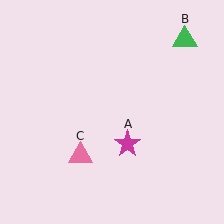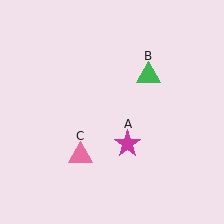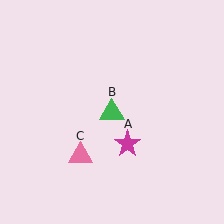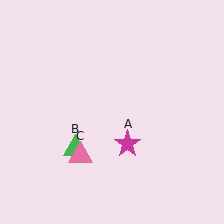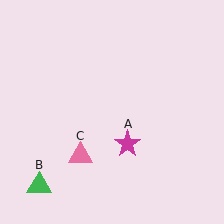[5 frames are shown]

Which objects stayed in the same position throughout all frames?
Magenta star (object A) and pink triangle (object C) remained stationary.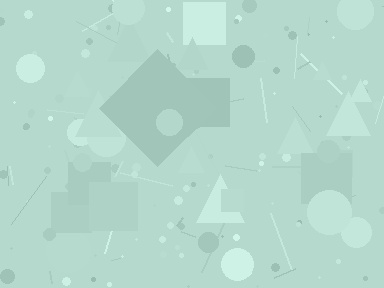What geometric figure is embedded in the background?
A diamond is embedded in the background.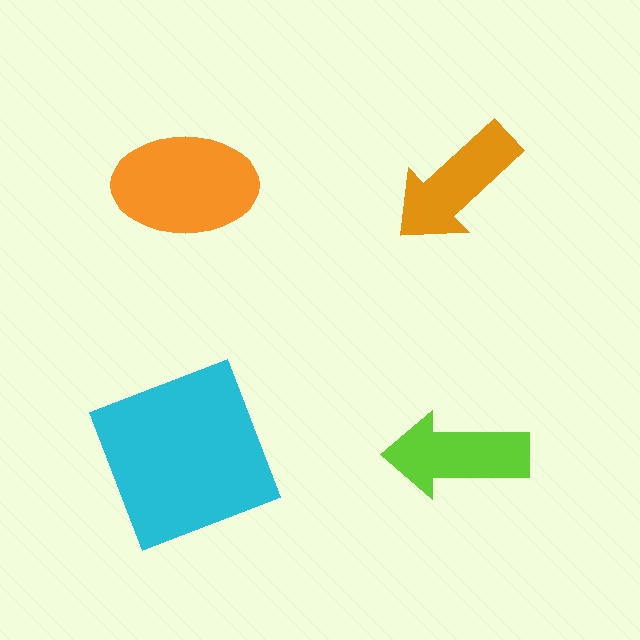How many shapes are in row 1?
2 shapes.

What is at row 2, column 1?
A cyan square.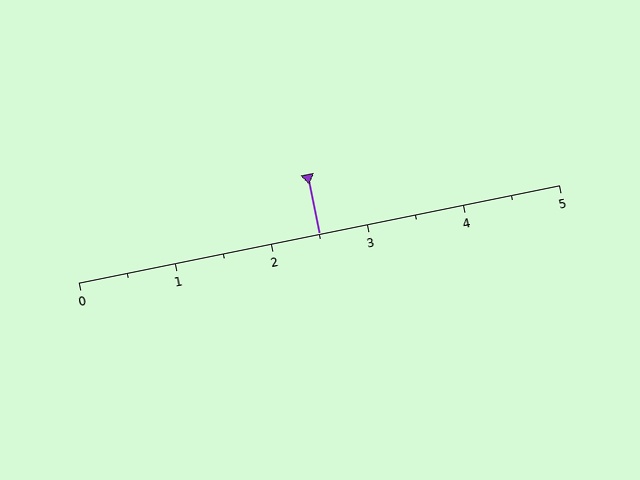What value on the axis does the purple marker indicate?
The marker indicates approximately 2.5.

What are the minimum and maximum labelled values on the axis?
The axis runs from 0 to 5.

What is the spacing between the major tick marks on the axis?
The major ticks are spaced 1 apart.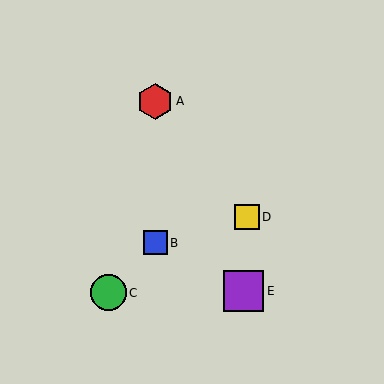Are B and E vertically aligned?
No, B is at x≈155 and E is at x≈243.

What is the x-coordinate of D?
Object D is at x≈247.